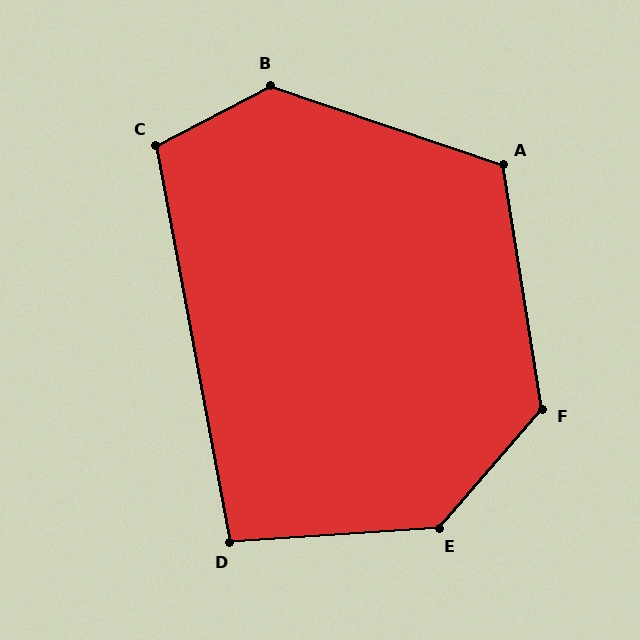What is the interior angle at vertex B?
Approximately 133 degrees (obtuse).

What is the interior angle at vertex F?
Approximately 130 degrees (obtuse).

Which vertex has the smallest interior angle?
D, at approximately 97 degrees.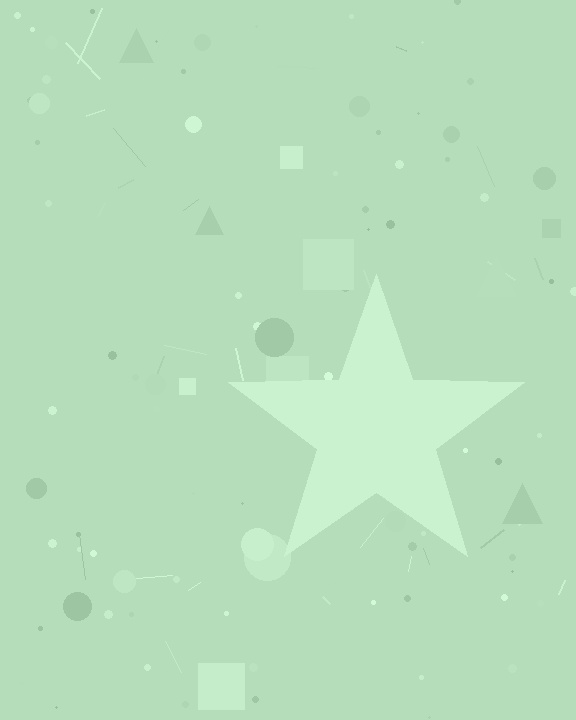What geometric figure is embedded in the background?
A star is embedded in the background.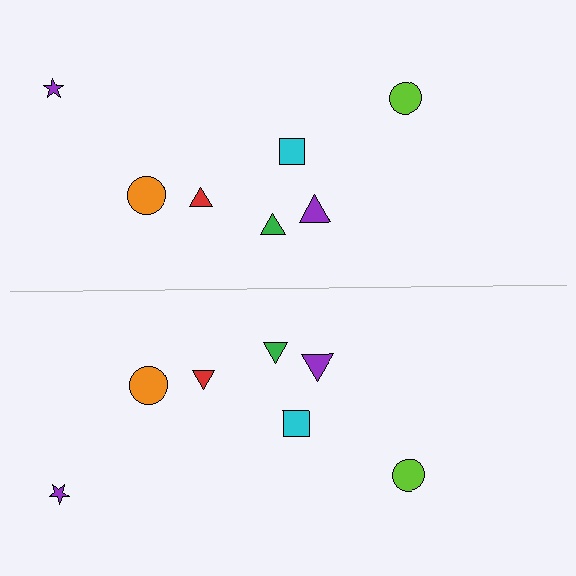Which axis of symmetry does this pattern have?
The pattern has a horizontal axis of symmetry running through the center of the image.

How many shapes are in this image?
There are 14 shapes in this image.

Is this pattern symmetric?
Yes, this pattern has bilateral (reflection) symmetry.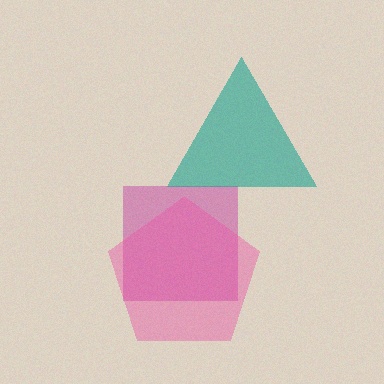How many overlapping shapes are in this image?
There are 3 overlapping shapes in the image.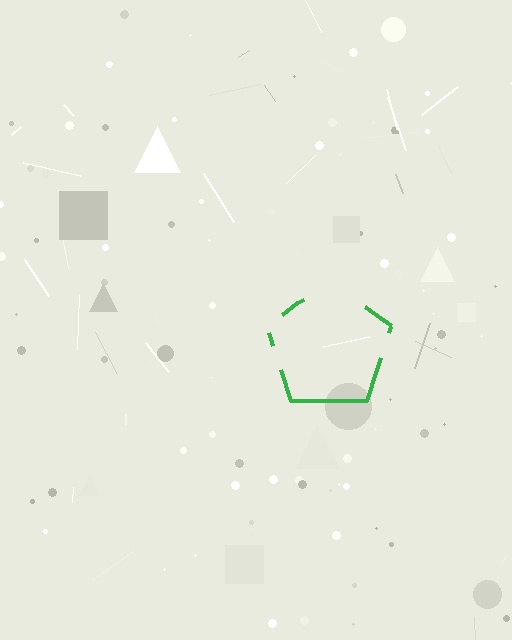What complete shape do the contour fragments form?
The contour fragments form a pentagon.